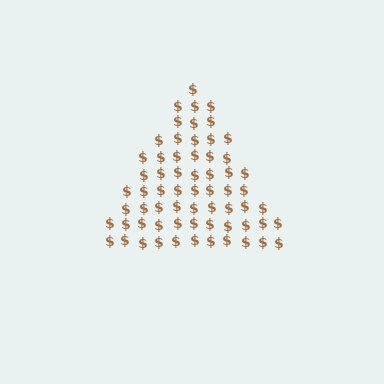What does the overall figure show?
The overall figure shows a triangle.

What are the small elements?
The small elements are dollar signs.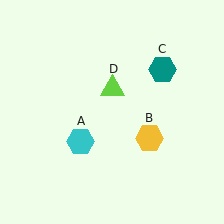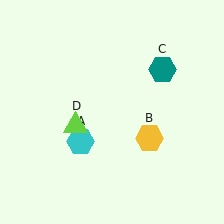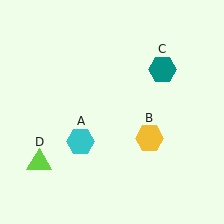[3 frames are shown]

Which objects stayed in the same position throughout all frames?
Cyan hexagon (object A) and yellow hexagon (object B) and teal hexagon (object C) remained stationary.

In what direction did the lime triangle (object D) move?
The lime triangle (object D) moved down and to the left.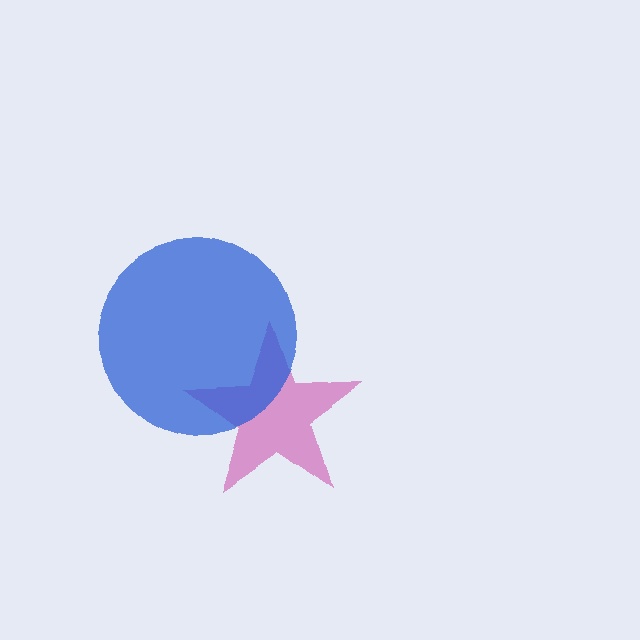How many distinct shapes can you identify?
There are 2 distinct shapes: a magenta star, a blue circle.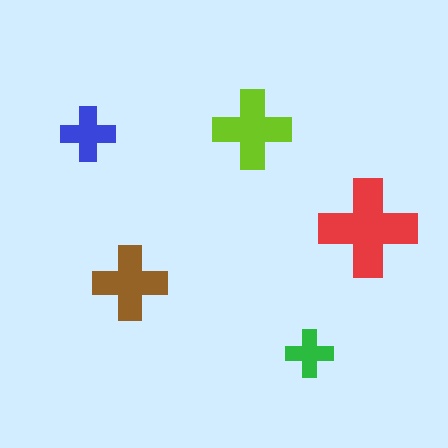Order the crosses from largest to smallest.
the red one, the lime one, the brown one, the blue one, the green one.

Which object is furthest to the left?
The blue cross is leftmost.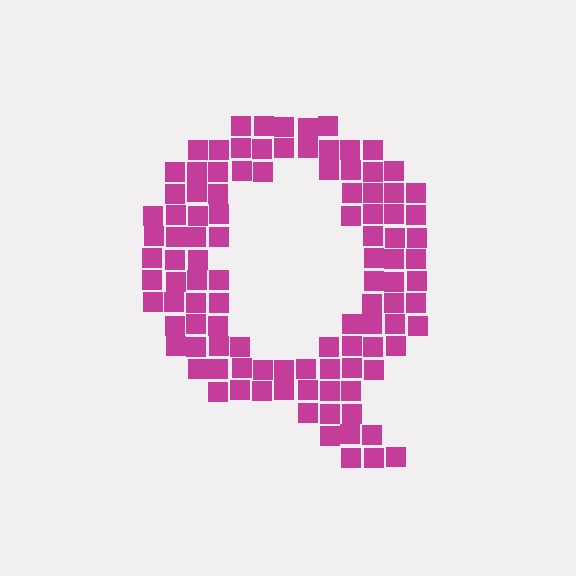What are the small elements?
The small elements are squares.